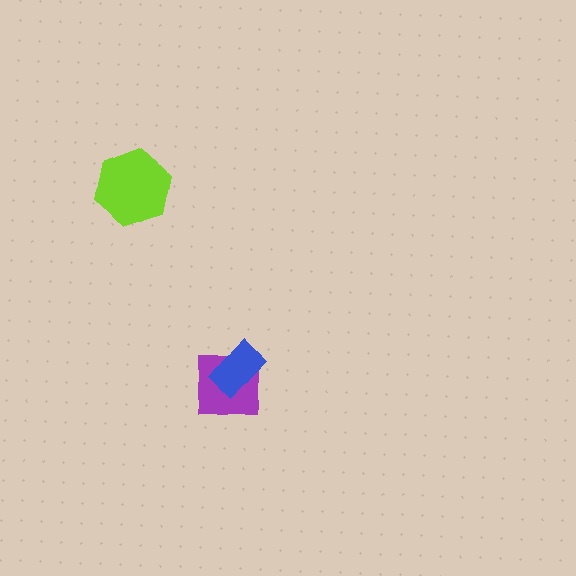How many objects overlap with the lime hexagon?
0 objects overlap with the lime hexagon.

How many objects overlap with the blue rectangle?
1 object overlaps with the blue rectangle.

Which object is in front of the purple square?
The blue rectangle is in front of the purple square.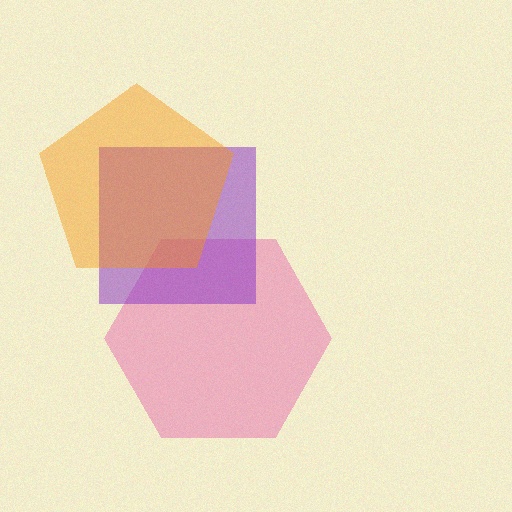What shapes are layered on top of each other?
The layered shapes are: a pink hexagon, a purple square, an orange pentagon.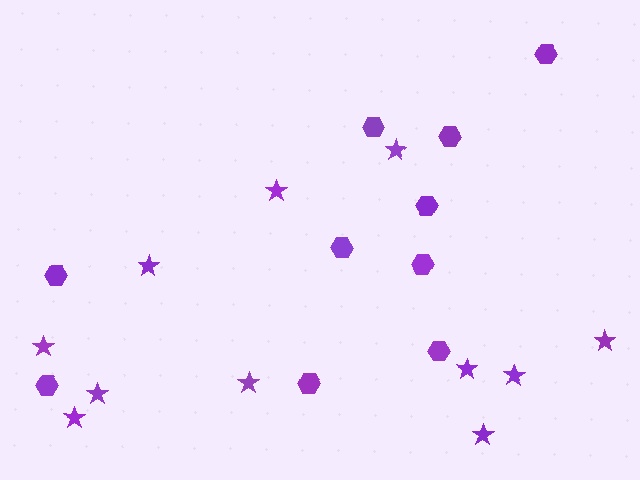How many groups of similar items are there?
There are 2 groups: one group of hexagons (10) and one group of stars (11).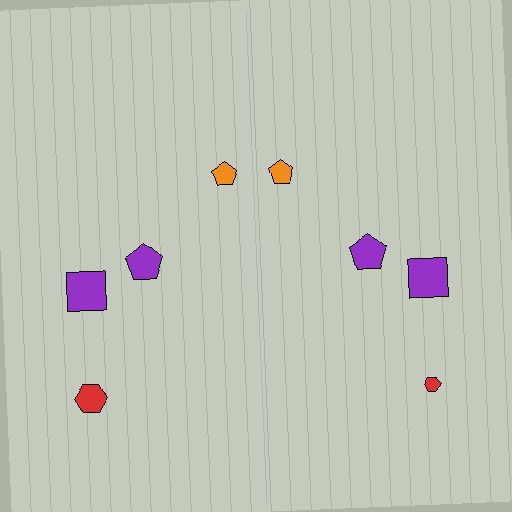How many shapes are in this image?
There are 8 shapes in this image.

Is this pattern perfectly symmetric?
No, the pattern is not perfectly symmetric. The red hexagon on the right side has a different size than its mirror counterpart.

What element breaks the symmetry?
The red hexagon on the right side has a different size than its mirror counterpart.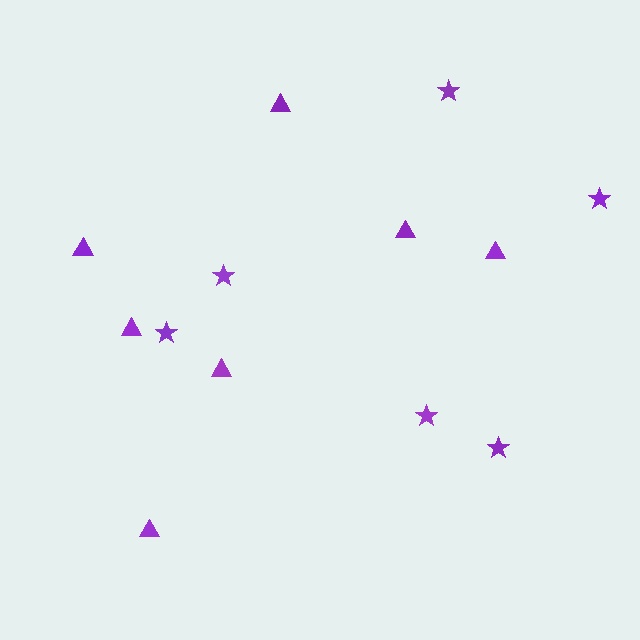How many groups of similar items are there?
There are 2 groups: one group of triangles (7) and one group of stars (6).